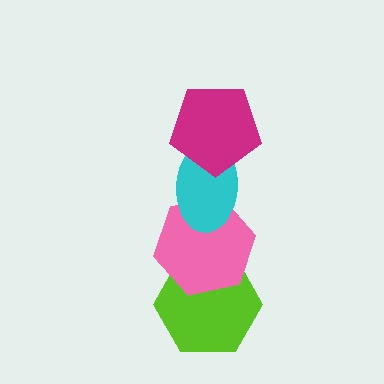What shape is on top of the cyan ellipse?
The magenta pentagon is on top of the cyan ellipse.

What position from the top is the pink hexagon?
The pink hexagon is 3rd from the top.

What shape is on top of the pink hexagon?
The cyan ellipse is on top of the pink hexagon.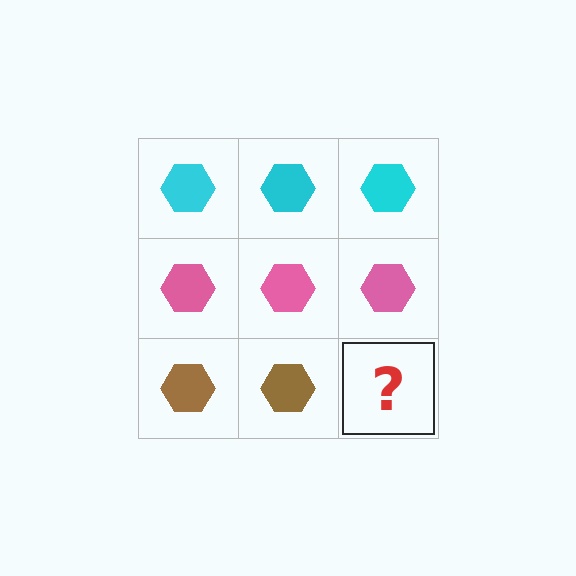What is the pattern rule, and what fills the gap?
The rule is that each row has a consistent color. The gap should be filled with a brown hexagon.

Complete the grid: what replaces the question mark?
The question mark should be replaced with a brown hexagon.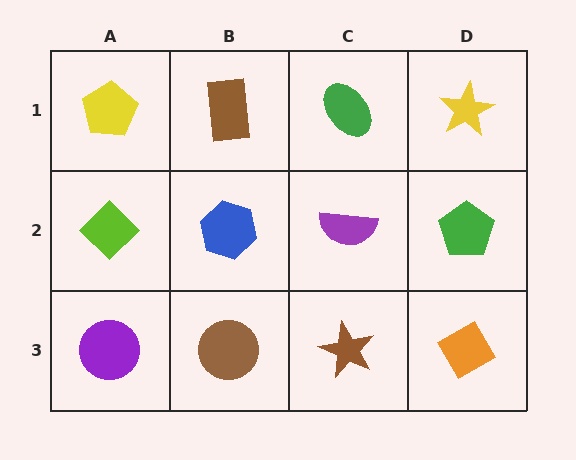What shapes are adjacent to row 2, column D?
A yellow star (row 1, column D), an orange diamond (row 3, column D), a purple semicircle (row 2, column C).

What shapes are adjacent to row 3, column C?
A purple semicircle (row 2, column C), a brown circle (row 3, column B), an orange diamond (row 3, column D).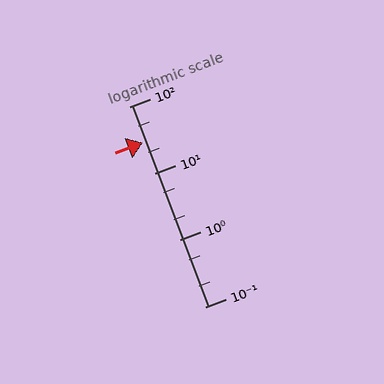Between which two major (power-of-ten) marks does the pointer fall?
The pointer is between 10 and 100.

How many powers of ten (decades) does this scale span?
The scale spans 3 decades, from 0.1 to 100.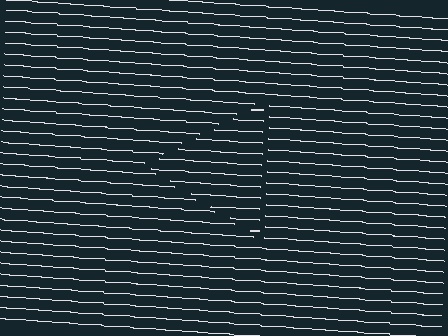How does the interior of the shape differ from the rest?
The interior of the shape contains the same grating, shifted by half a period — the contour is defined by the phase discontinuity where line-ends from the inner and outer gratings abut.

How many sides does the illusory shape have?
3 sides — the line-ends trace a triangle.